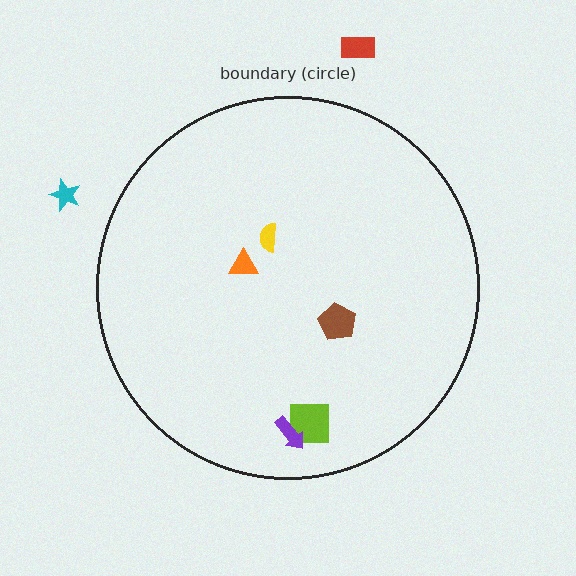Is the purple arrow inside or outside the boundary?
Inside.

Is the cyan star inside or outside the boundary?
Outside.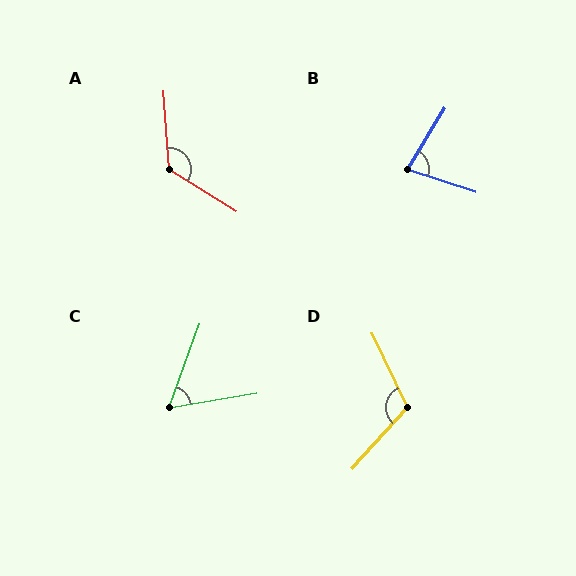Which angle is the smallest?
C, at approximately 60 degrees.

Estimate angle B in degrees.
Approximately 77 degrees.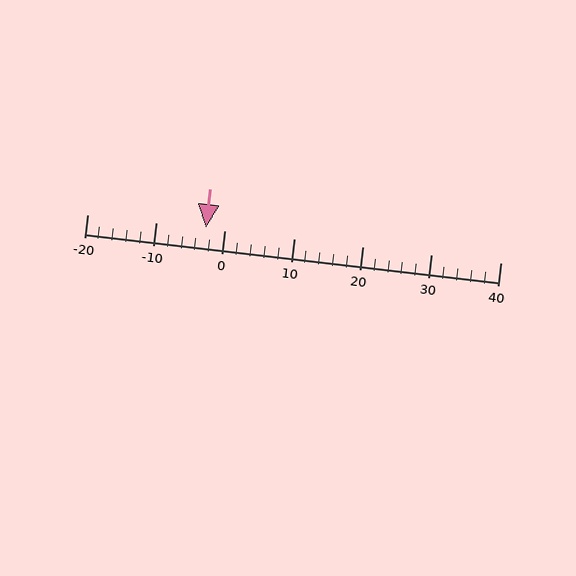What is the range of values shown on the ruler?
The ruler shows values from -20 to 40.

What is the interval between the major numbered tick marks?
The major tick marks are spaced 10 units apart.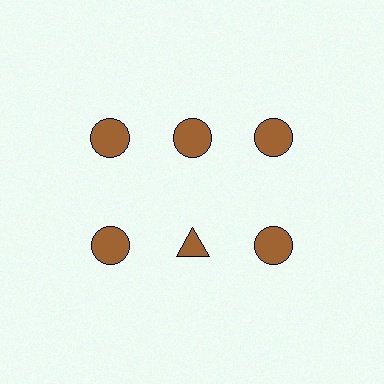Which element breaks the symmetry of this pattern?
The brown triangle in the second row, second from left column breaks the symmetry. All other shapes are brown circles.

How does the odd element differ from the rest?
It has a different shape: triangle instead of circle.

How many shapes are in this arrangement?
There are 6 shapes arranged in a grid pattern.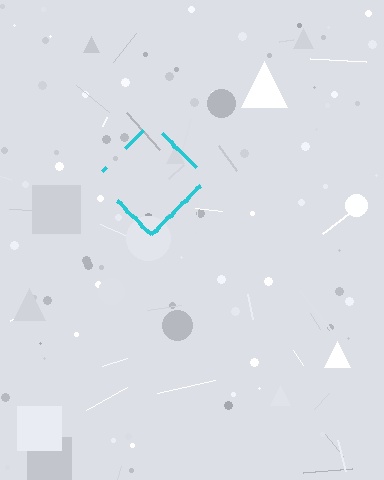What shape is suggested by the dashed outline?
The dashed outline suggests a diamond.